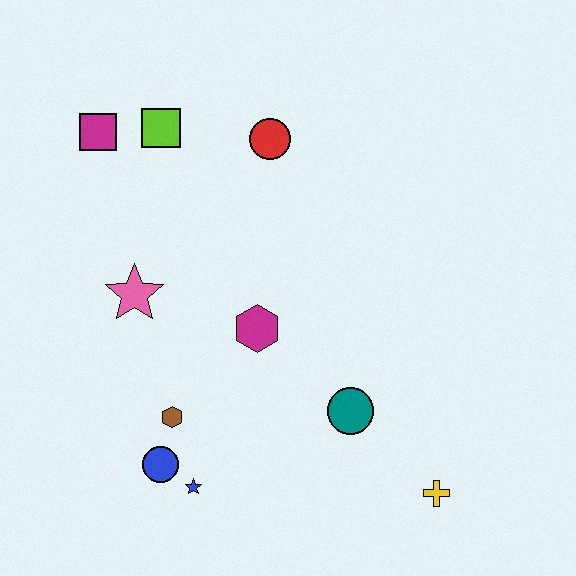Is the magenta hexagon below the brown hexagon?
No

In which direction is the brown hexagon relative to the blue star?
The brown hexagon is above the blue star.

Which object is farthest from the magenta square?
The yellow cross is farthest from the magenta square.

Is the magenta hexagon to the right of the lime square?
Yes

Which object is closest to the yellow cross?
The teal circle is closest to the yellow cross.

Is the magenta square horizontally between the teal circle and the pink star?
No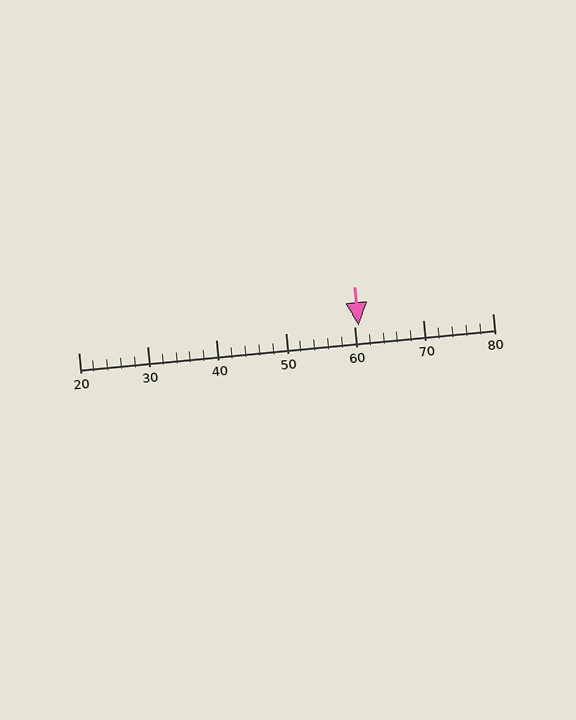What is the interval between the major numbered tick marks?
The major tick marks are spaced 10 units apart.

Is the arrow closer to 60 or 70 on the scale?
The arrow is closer to 60.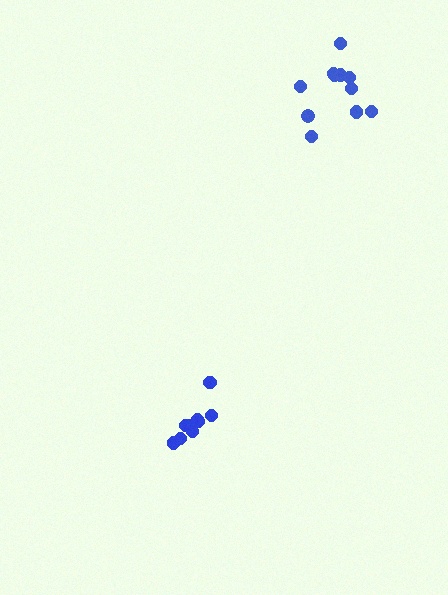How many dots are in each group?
Group 1: 9 dots, Group 2: 11 dots (20 total).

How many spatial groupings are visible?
There are 2 spatial groupings.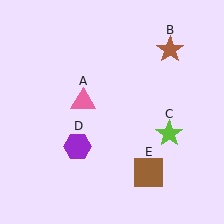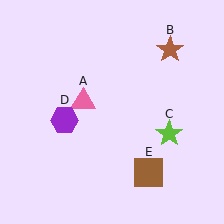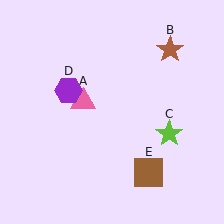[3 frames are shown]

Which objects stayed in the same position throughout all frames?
Pink triangle (object A) and brown star (object B) and lime star (object C) and brown square (object E) remained stationary.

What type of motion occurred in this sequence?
The purple hexagon (object D) rotated clockwise around the center of the scene.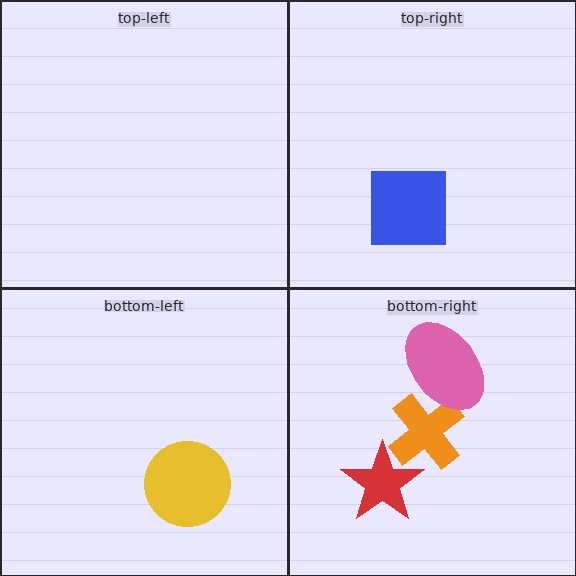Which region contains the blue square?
The top-right region.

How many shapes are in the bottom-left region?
1.